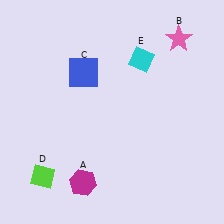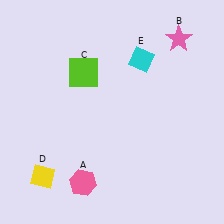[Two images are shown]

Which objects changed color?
A changed from magenta to pink. C changed from blue to lime. D changed from lime to yellow.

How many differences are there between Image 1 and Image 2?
There are 3 differences between the two images.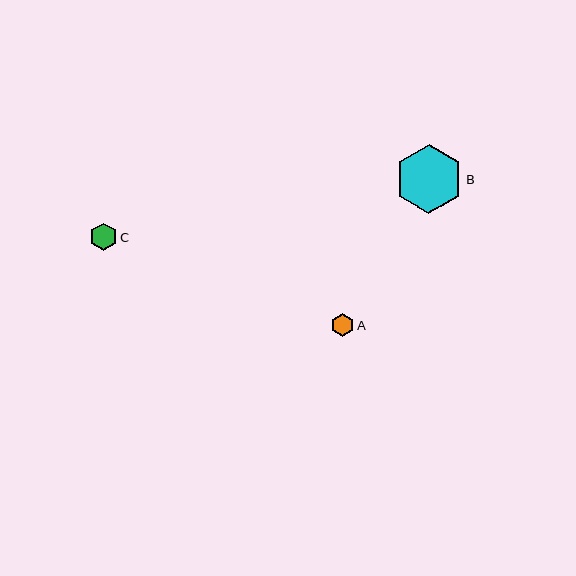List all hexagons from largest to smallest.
From largest to smallest: B, C, A.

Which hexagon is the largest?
Hexagon B is the largest with a size of approximately 69 pixels.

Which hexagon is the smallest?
Hexagon A is the smallest with a size of approximately 23 pixels.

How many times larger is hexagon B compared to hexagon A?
Hexagon B is approximately 2.9 times the size of hexagon A.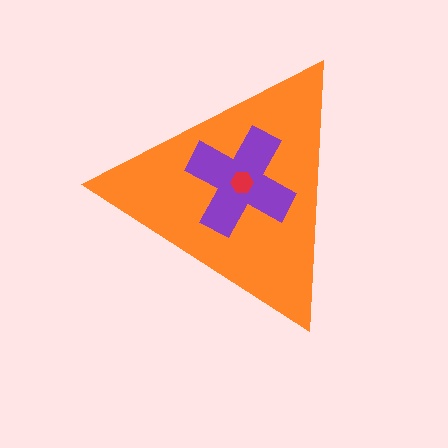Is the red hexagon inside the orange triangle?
Yes.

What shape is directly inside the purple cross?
The red hexagon.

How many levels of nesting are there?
3.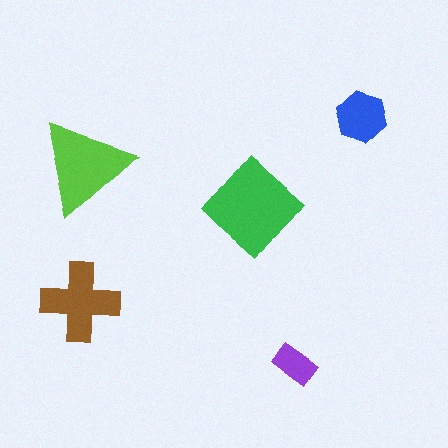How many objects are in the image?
There are 5 objects in the image.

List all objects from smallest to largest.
The purple rectangle, the blue hexagon, the brown cross, the lime triangle, the green diamond.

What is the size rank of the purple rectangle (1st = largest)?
5th.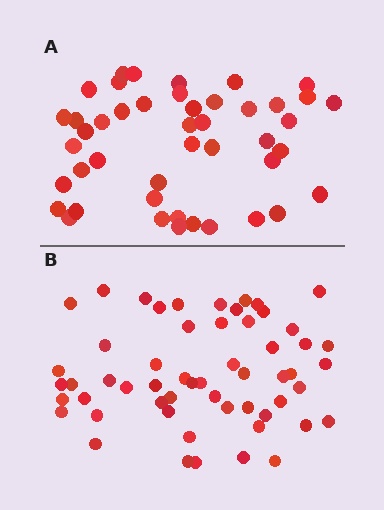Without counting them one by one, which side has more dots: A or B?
Region B (the bottom region) has more dots.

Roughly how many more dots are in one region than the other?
Region B has roughly 12 or so more dots than region A.